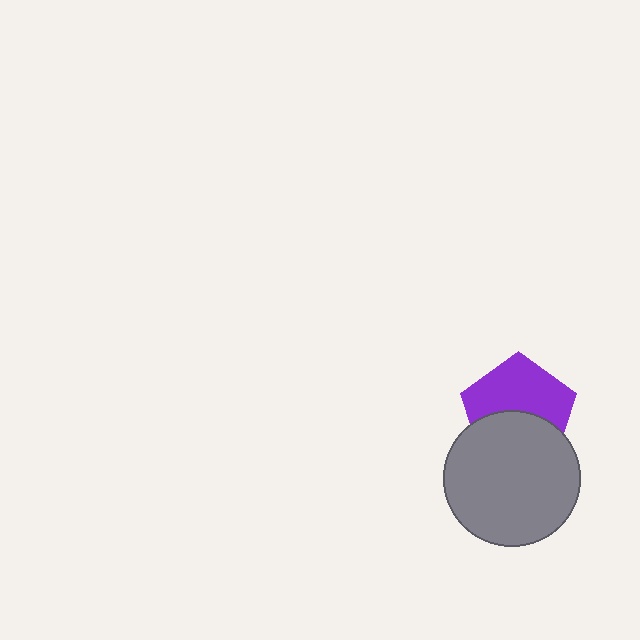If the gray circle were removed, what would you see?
You would see the complete purple pentagon.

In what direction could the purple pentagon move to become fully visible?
The purple pentagon could move up. That would shift it out from behind the gray circle entirely.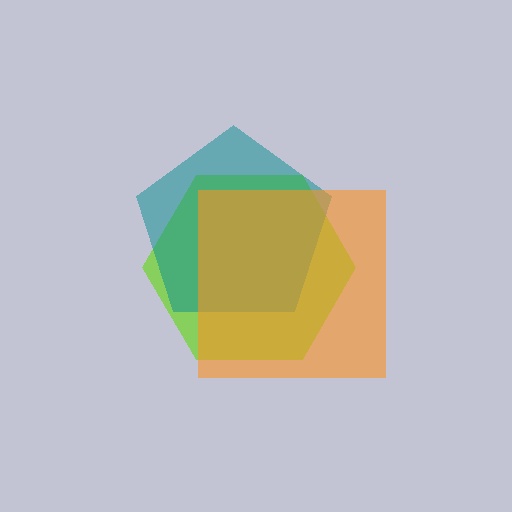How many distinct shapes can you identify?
There are 3 distinct shapes: a lime hexagon, a teal pentagon, an orange square.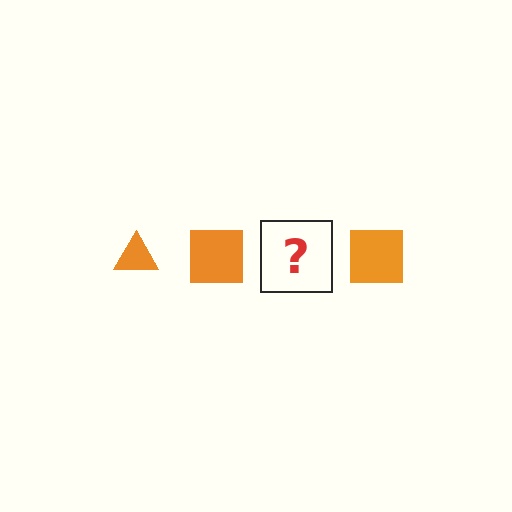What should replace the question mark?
The question mark should be replaced with an orange triangle.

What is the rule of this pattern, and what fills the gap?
The rule is that the pattern cycles through triangle, square shapes in orange. The gap should be filled with an orange triangle.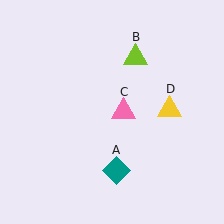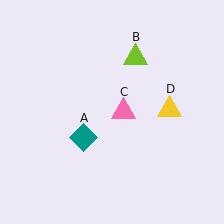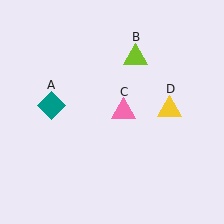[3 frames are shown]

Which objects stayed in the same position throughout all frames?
Lime triangle (object B) and pink triangle (object C) and yellow triangle (object D) remained stationary.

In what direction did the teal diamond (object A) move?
The teal diamond (object A) moved up and to the left.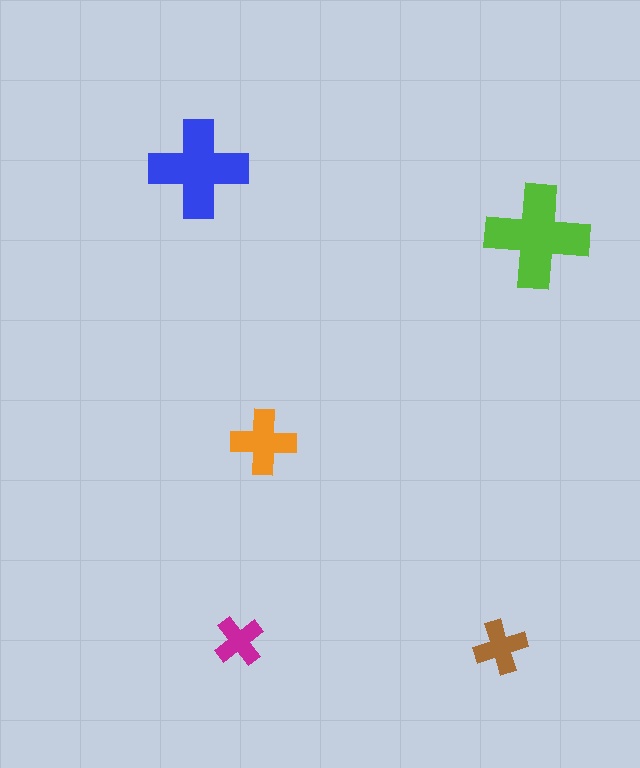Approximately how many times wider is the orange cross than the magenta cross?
About 1.5 times wider.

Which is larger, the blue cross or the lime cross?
The lime one.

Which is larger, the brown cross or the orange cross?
The orange one.